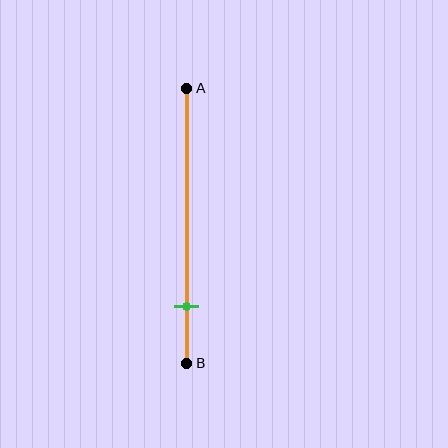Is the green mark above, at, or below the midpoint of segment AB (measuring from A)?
The green mark is below the midpoint of segment AB.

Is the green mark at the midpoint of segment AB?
No, the mark is at about 80% from A, not at the 50% midpoint.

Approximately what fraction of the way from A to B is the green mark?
The green mark is approximately 80% of the way from A to B.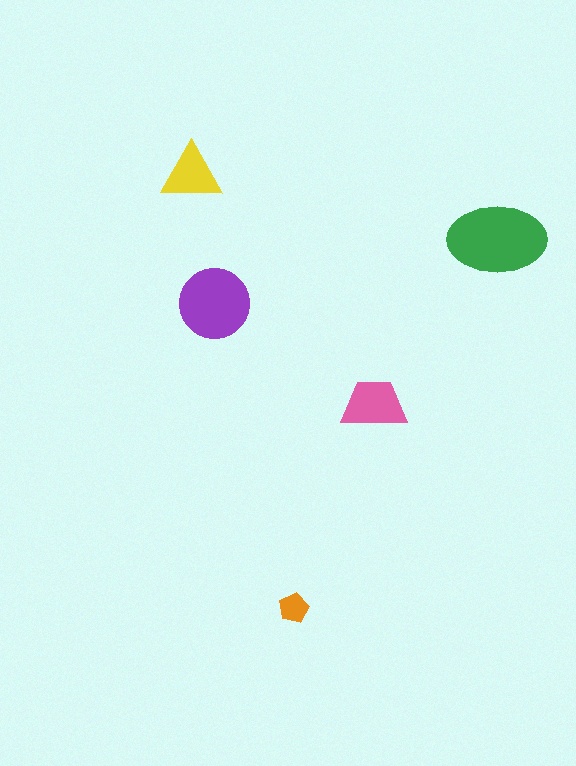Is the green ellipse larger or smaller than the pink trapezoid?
Larger.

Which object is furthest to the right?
The green ellipse is rightmost.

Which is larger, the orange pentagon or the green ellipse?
The green ellipse.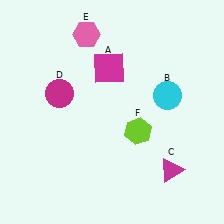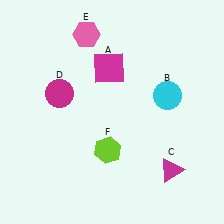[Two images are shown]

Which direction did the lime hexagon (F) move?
The lime hexagon (F) moved left.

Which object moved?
The lime hexagon (F) moved left.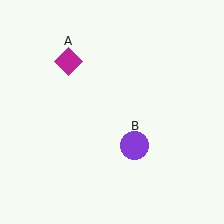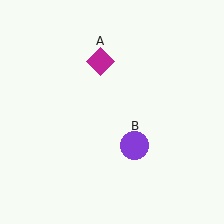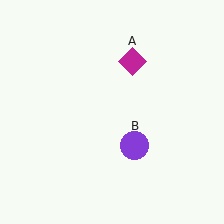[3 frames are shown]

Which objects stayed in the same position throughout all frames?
Purple circle (object B) remained stationary.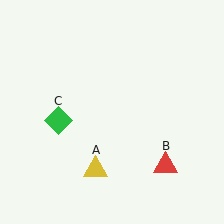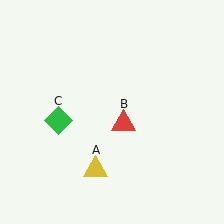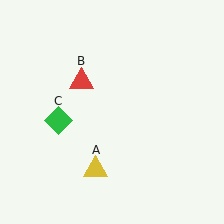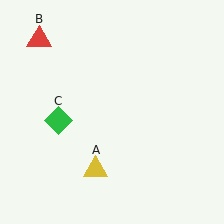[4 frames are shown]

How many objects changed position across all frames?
1 object changed position: red triangle (object B).